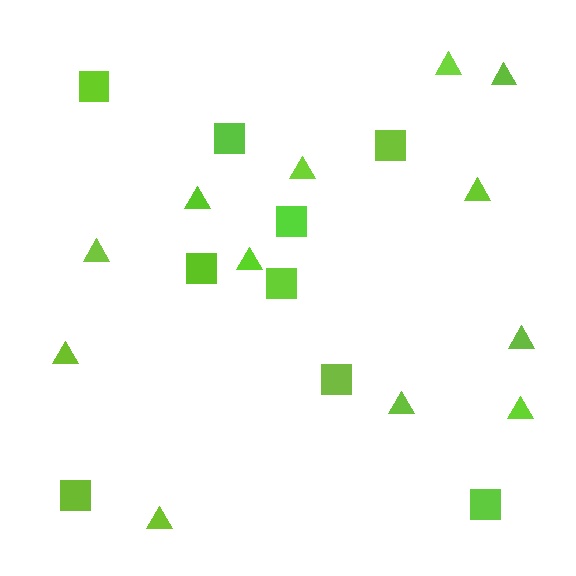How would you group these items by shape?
There are 2 groups: one group of triangles (12) and one group of squares (9).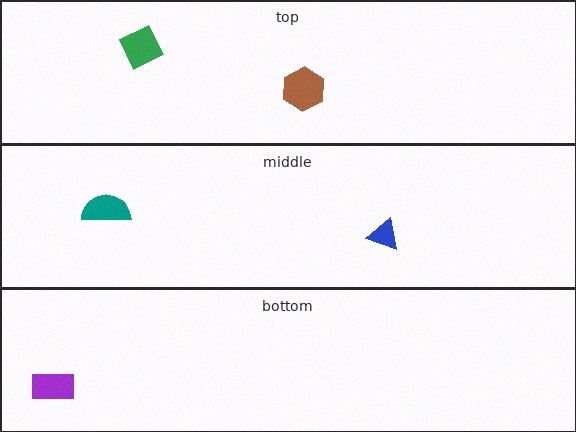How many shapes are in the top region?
2.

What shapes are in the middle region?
The blue triangle, the teal semicircle.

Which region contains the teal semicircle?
The middle region.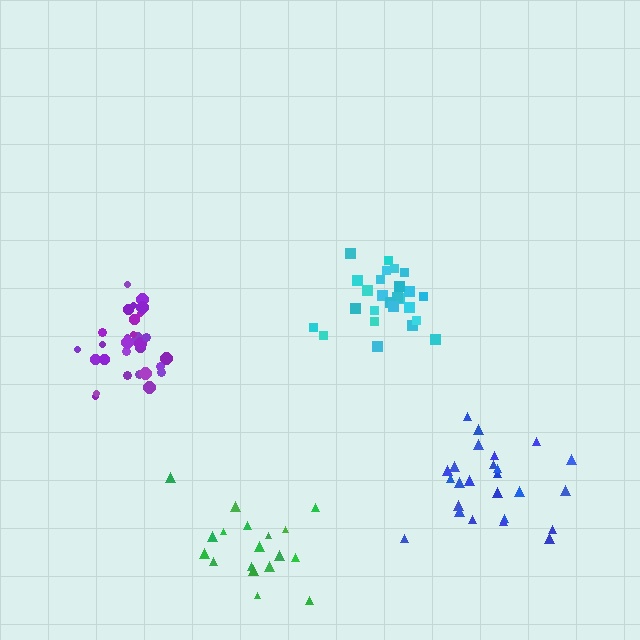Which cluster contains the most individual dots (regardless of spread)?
Purple (30).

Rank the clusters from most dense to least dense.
purple, cyan, green, blue.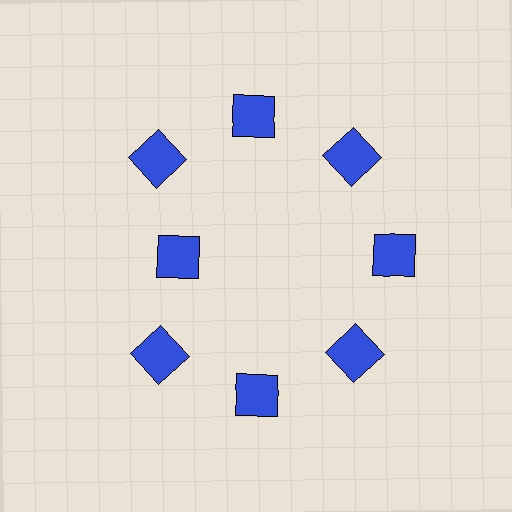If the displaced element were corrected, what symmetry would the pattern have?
It would have 8-fold rotational symmetry — the pattern would map onto itself every 45 degrees.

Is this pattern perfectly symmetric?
No. The 8 blue squares are arranged in a ring, but one element near the 9 o'clock position is pulled inward toward the center, breaking the 8-fold rotational symmetry.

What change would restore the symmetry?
The symmetry would be restored by moving it outward, back onto the ring so that all 8 squares sit at equal angles and equal distance from the center.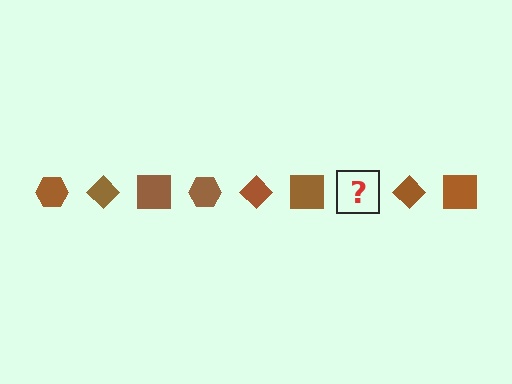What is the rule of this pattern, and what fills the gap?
The rule is that the pattern cycles through hexagon, diamond, square shapes in brown. The gap should be filled with a brown hexagon.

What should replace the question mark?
The question mark should be replaced with a brown hexagon.